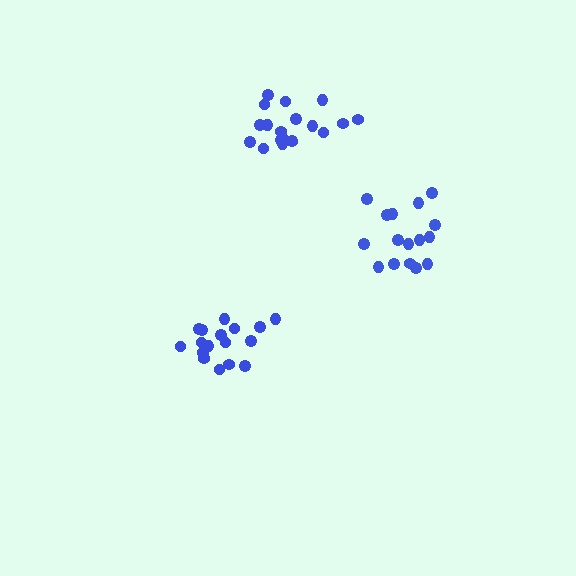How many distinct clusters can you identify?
There are 3 distinct clusters.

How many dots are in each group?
Group 1: 18 dots, Group 2: 19 dots, Group 3: 16 dots (53 total).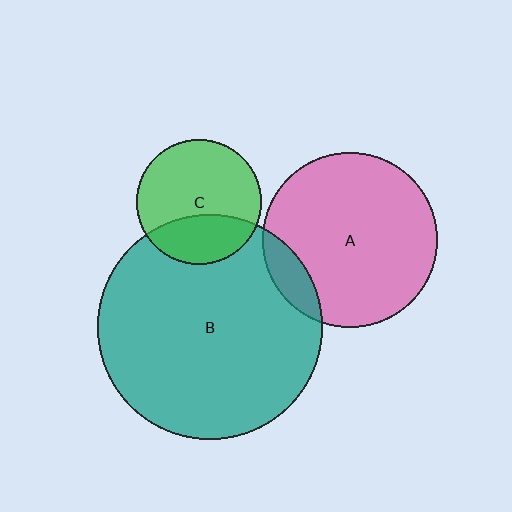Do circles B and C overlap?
Yes.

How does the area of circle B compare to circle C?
Approximately 3.2 times.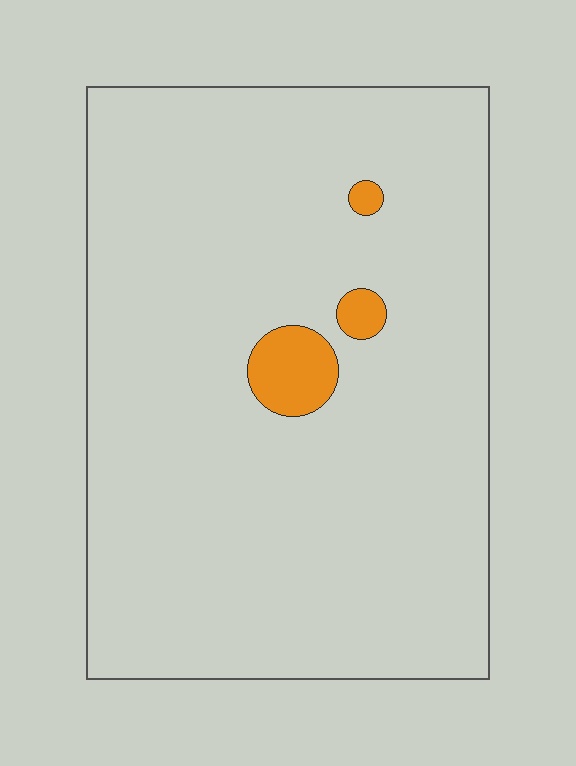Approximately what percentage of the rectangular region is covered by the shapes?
Approximately 5%.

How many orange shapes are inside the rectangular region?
3.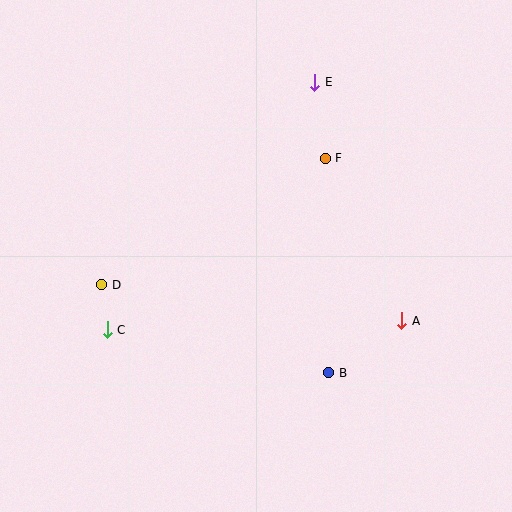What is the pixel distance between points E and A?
The distance between E and A is 254 pixels.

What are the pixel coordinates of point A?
Point A is at (402, 321).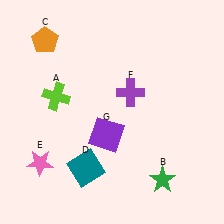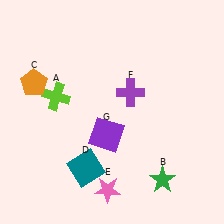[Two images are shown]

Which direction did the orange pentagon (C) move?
The orange pentagon (C) moved down.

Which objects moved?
The objects that moved are: the orange pentagon (C), the pink star (E).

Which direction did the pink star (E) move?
The pink star (E) moved right.